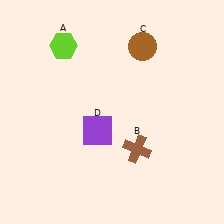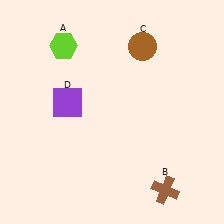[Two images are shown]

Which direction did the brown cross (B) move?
The brown cross (B) moved down.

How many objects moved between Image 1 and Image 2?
2 objects moved between the two images.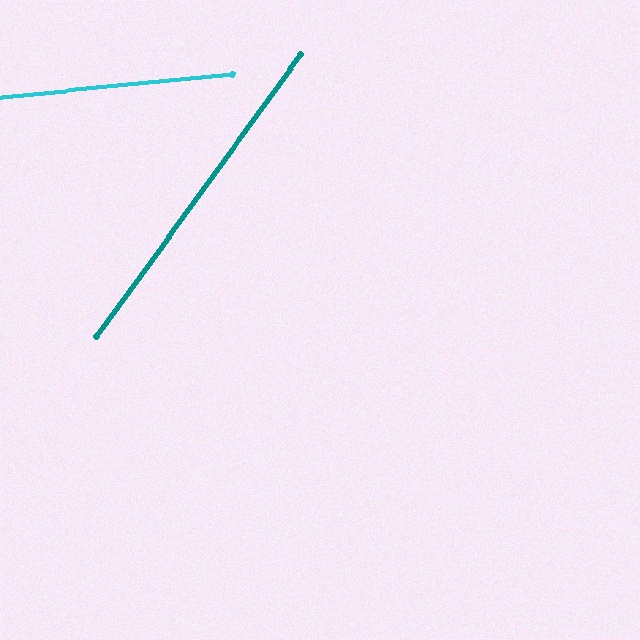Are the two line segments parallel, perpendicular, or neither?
Neither parallel nor perpendicular — they differ by about 48°.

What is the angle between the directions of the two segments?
Approximately 48 degrees.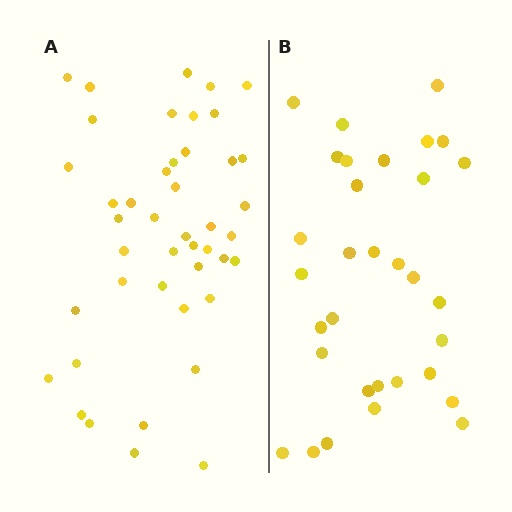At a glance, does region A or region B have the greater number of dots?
Region A (the left region) has more dots.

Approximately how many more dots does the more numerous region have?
Region A has roughly 12 or so more dots than region B.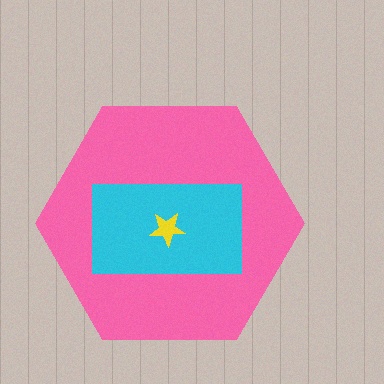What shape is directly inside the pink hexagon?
The cyan rectangle.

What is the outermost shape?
The pink hexagon.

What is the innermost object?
The yellow star.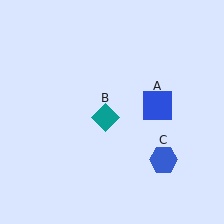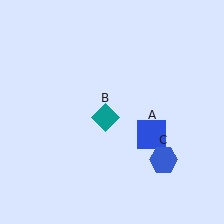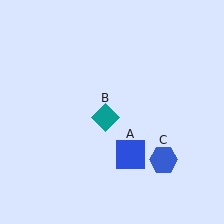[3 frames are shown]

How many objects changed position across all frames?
1 object changed position: blue square (object A).